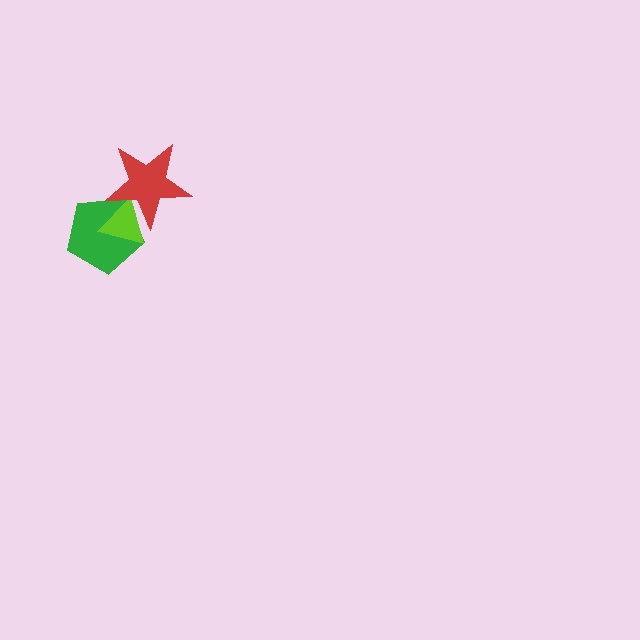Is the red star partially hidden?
No, no other shape covers it.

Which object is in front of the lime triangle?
The red star is in front of the lime triangle.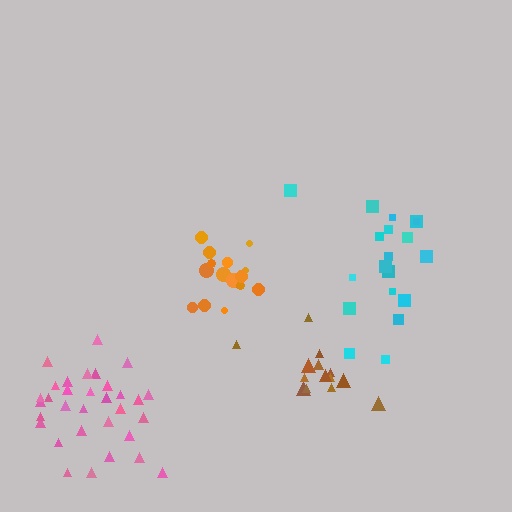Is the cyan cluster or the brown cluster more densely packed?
Brown.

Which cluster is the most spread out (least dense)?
Cyan.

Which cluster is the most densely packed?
Orange.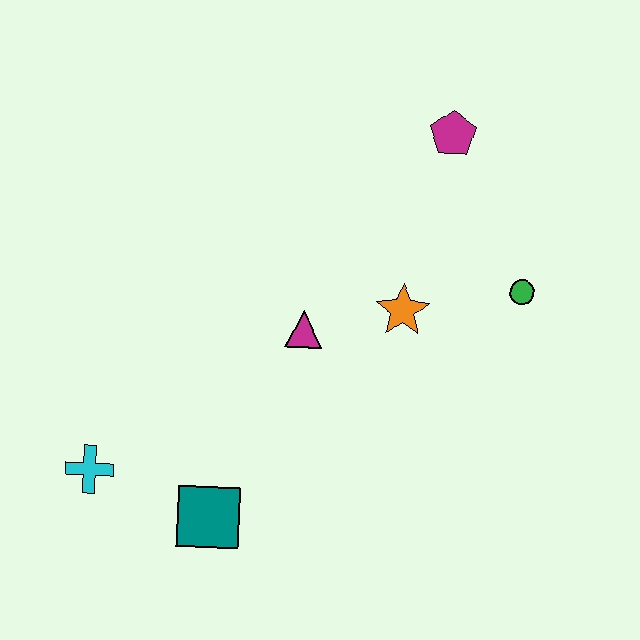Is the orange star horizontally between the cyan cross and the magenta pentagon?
Yes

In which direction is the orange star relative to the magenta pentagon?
The orange star is below the magenta pentagon.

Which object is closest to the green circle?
The orange star is closest to the green circle.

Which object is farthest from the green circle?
The cyan cross is farthest from the green circle.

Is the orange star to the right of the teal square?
Yes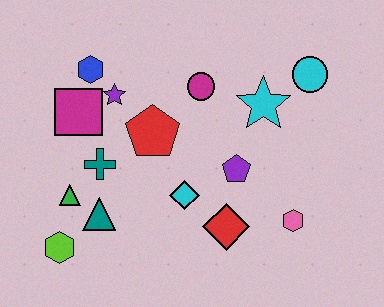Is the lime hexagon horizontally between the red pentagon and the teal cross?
No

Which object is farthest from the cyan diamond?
The cyan circle is farthest from the cyan diamond.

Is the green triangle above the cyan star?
No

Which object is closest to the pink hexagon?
The red diamond is closest to the pink hexagon.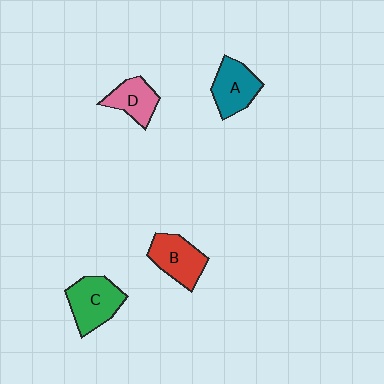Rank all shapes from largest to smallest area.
From largest to smallest: C (green), B (red), A (teal), D (pink).